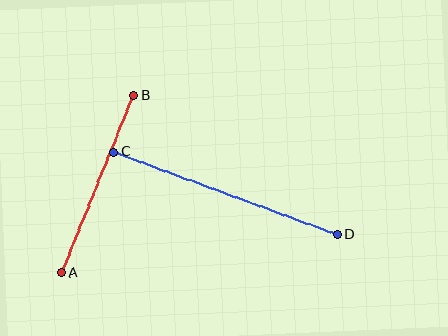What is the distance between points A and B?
The distance is approximately 191 pixels.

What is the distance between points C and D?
The distance is approximately 238 pixels.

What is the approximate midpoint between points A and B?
The midpoint is at approximately (98, 184) pixels.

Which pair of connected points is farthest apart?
Points C and D are farthest apart.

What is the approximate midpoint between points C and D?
The midpoint is at approximately (226, 193) pixels.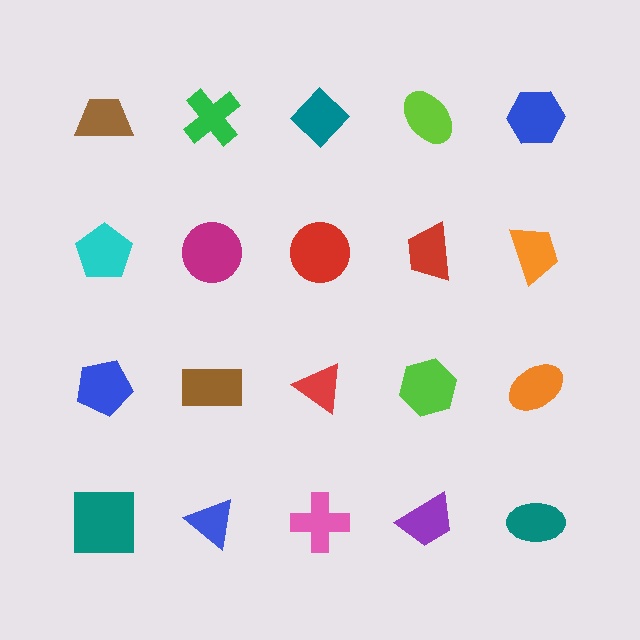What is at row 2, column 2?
A magenta circle.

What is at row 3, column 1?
A blue pentagon.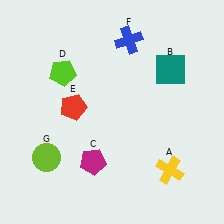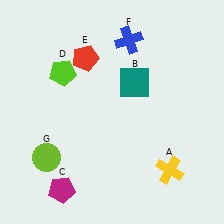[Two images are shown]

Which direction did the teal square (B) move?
The teal square (B) moved left.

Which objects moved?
The objects that moved are: the teal square (B), the magenta pentagon (C), the red pentagon (E).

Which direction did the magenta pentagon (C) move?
The magenta pentagon (C) moved left.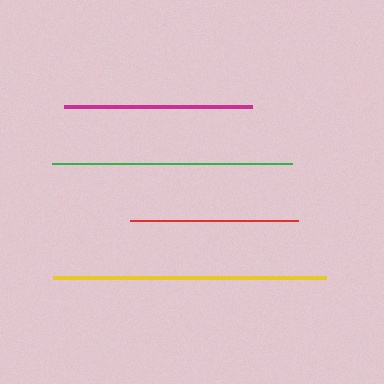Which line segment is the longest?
The yellow line is the longest at approximately 273 pixels.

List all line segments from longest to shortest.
From longest to shortest: yellow, green, magenta, red.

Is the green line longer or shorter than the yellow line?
The yellow line is longer than the green line.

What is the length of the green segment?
The green segment is approximately 240 pixels long.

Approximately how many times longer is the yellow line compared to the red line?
The yellow line is approximately 1.6 times the length of the red line.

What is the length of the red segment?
The red segment is approximately 168 pixels long.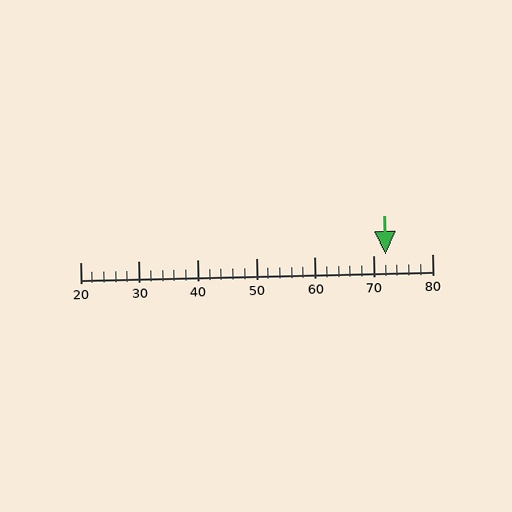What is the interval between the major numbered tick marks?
The major tick marks are spaced 10 units apart.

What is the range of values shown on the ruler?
The ruler shows values from 20 to 80.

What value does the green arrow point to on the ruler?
The green arrow points to approximately 72.